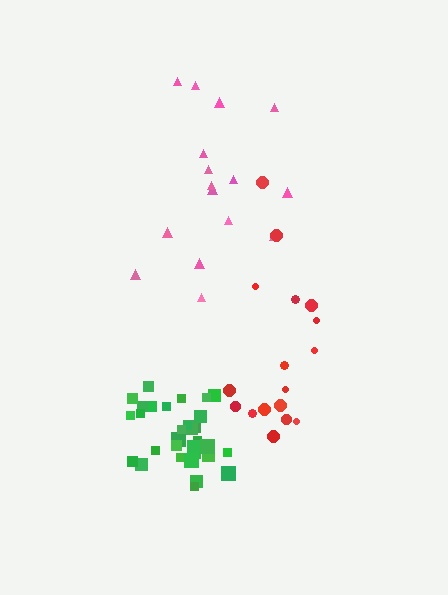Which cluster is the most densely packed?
Green.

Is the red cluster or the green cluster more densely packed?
Green.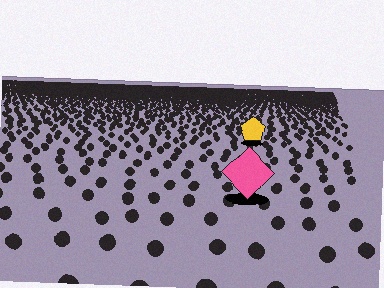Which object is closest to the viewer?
The pink diamond is closest. The texture marks near it are larger and more spread out.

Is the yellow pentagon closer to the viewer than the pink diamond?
No. The pink diamond is closer — you can tell from the texture gradient: the ground texture is coarser near it.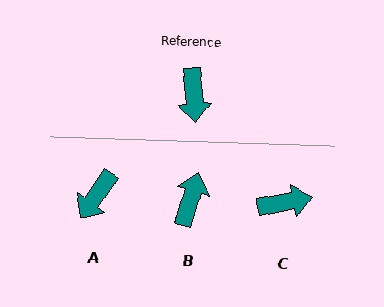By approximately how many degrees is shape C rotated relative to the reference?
Approximately 96 degrees counter-clockwise.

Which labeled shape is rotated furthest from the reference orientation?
B, about 159 degrees away.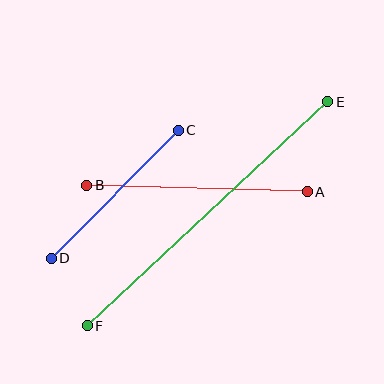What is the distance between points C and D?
The distance is approximately 180 pixels.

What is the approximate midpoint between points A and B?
The midpoint is at approximately (197, 189) pixels.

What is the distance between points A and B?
The distance is approximately 220 pixels.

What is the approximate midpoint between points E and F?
The midpoint is at approximately (207, 214) pixels.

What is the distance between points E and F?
The distance is approximately 328 pixels.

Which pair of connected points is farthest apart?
Points E and F are farthest apart.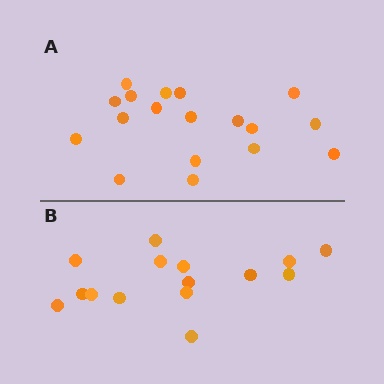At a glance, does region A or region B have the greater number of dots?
Region A (the top region) has more dots.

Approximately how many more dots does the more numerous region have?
Region A has just a few more — roughly 2 or 3 more dots than region B.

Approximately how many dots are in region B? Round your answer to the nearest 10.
About 20 dots. (The exact count is 15, which rounds to 20.)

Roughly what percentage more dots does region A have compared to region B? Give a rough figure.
About 20% more.